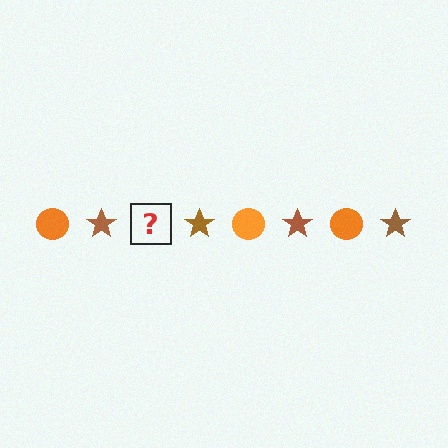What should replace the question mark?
The question mark should be replaced with an orange circle.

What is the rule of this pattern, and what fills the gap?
The rule is that the pattern alternates between orange circle and brown star. The gap should be filled with an orange circle.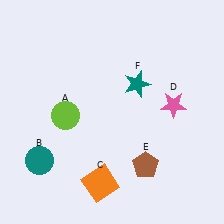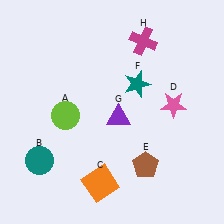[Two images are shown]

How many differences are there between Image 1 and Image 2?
There are 2 differences between the two images.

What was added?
A purple triangle (G), a magenta cross (H) were added in Image 2.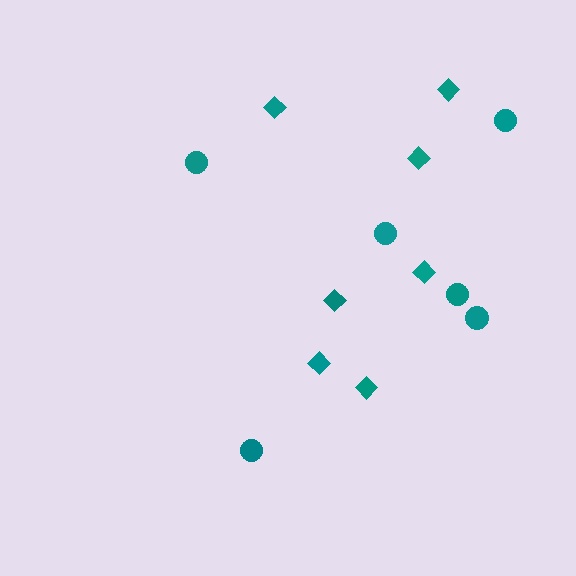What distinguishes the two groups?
There are 2 groups: one group of diamonds (7) and one group of circles (6).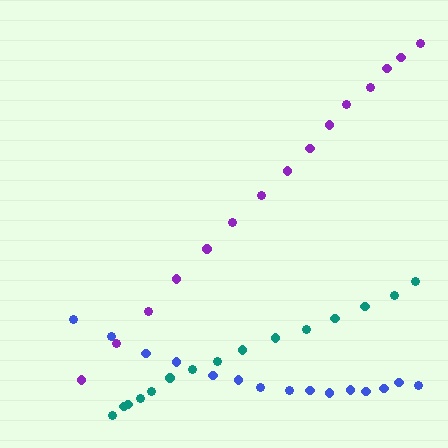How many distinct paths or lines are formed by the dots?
There are 3 distinct paths.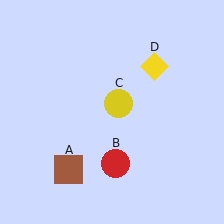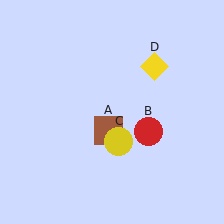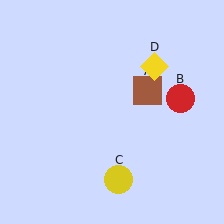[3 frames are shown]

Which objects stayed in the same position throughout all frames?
Yellow diamond (object D) remained stationary.